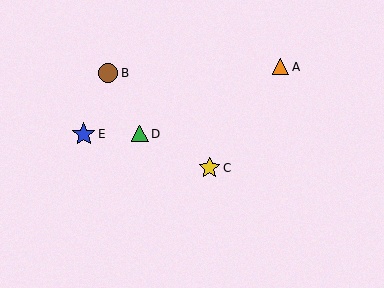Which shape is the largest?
The blue star (labeled E) is the largest.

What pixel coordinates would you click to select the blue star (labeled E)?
Click at (84, 134) to select the blue star E.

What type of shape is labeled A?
Shape A is an orange triangle.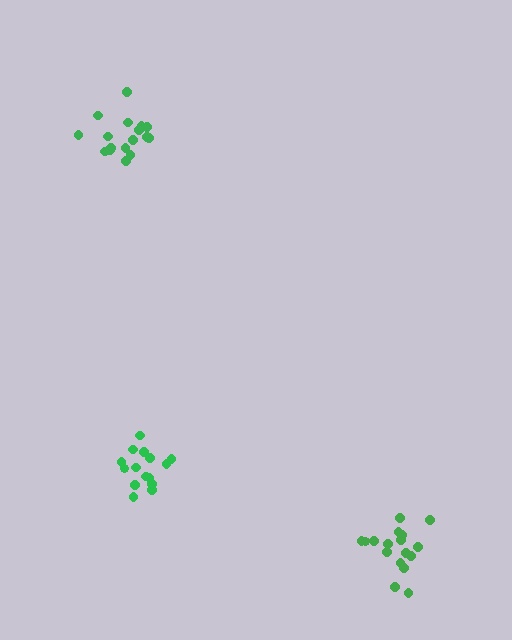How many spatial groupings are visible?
There are 3 spatial groupings.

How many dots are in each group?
Group 1: 15 dots, Group 2: 17 dots, Group 3: 17 dots (49 total).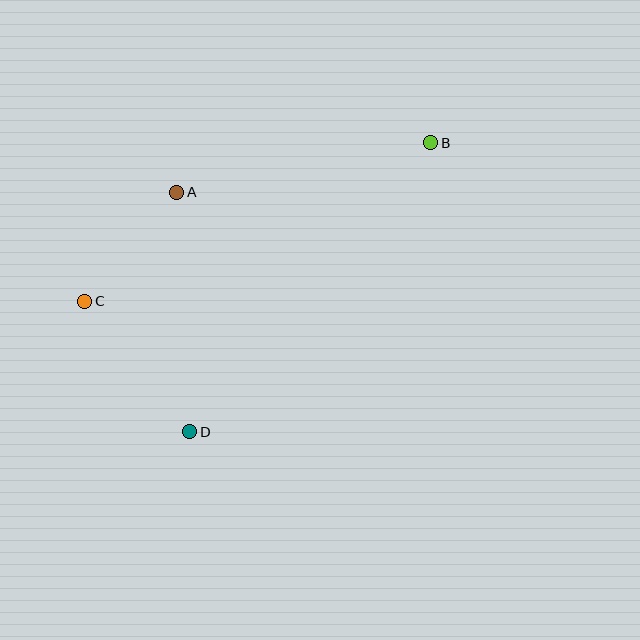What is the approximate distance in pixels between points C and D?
The distance between C and D is approximately 167 pixels.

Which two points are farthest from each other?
Points B and C are farthest from each other.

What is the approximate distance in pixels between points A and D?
The distance between A and D is approximately 240 pixels.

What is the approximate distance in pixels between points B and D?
The distance between B and D is approximately 376 pixels.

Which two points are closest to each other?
Points A and C are closest to each other.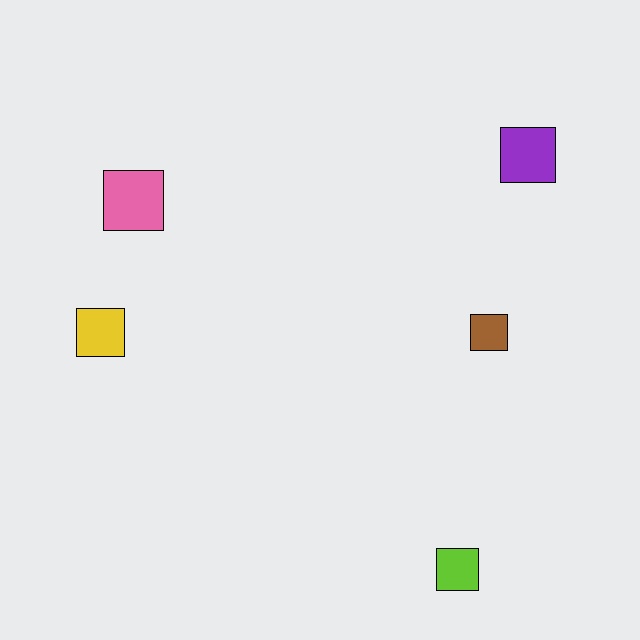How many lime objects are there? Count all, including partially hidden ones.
There is 1 lime object.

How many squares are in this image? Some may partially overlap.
There are 5 squares.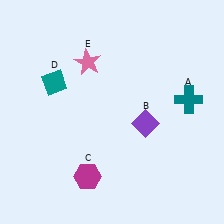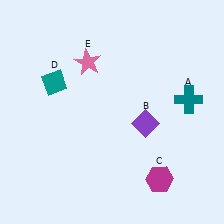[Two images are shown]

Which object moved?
The magenta hexagon (C) moved right.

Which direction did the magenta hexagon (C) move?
The magenta hexagon (C) moved right.